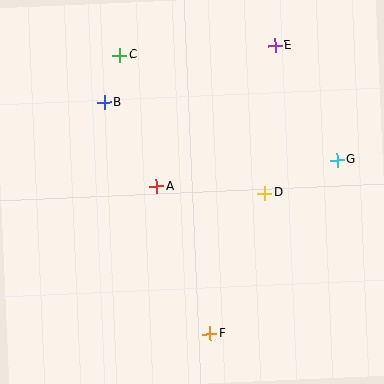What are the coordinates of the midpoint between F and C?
The midpoint between F and C is at (165, 194).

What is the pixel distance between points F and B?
The distance between F and B is 254 pixels.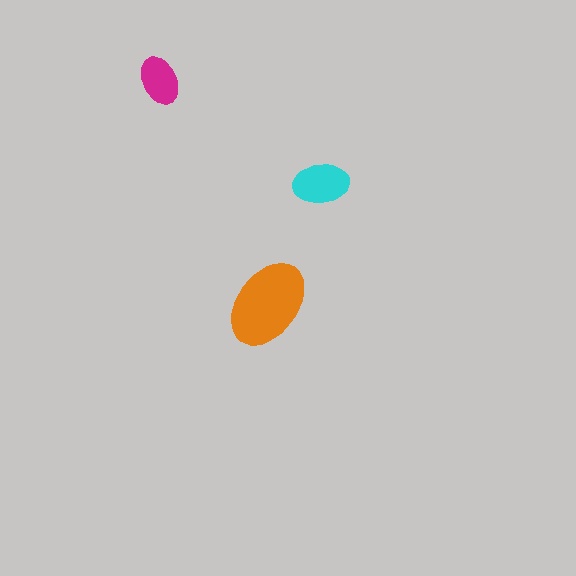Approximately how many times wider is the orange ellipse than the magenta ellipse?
About 2 times wider.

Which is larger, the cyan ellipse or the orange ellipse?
The orange one.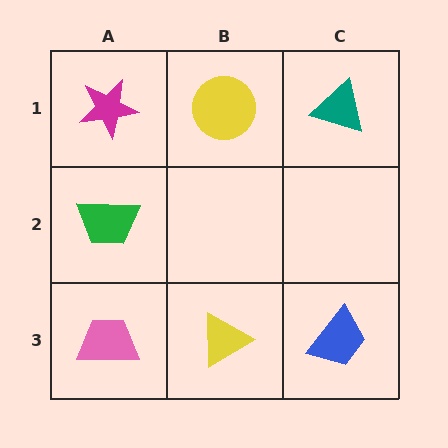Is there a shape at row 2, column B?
No, that cell is empty.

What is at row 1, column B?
A yellow circle.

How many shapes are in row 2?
1 shape.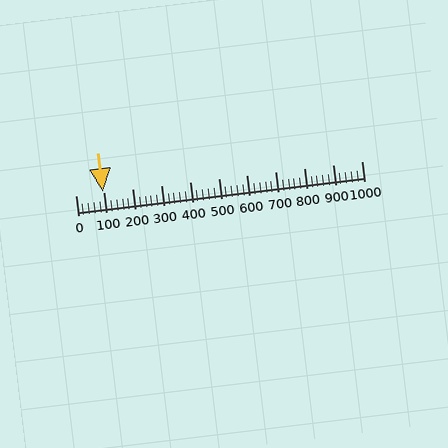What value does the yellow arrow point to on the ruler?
The yellow arrow points to approximately 95.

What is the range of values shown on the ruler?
The ruler shows values from 0 to 1000.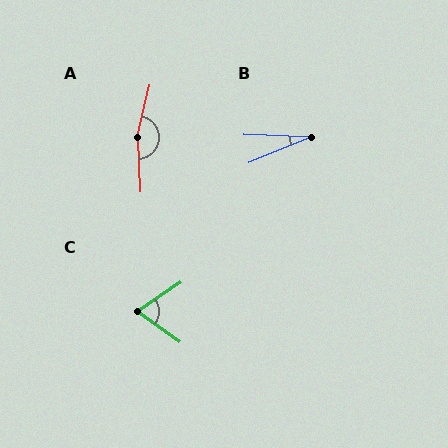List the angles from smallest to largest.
B (24°), C (69°), A (164°).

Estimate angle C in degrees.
Approximately 69 degrees.